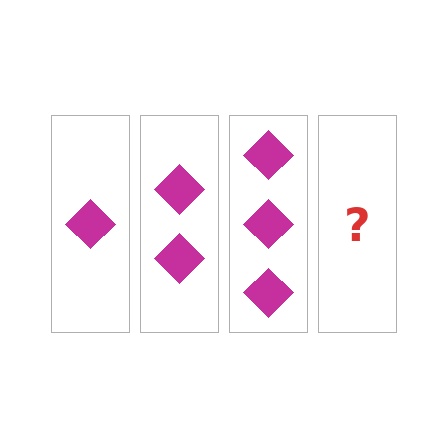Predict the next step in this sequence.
The next step is 4 diamonds.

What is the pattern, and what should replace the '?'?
The pattern is that each step adds one more diamond. The '?' should be 4 diamonds.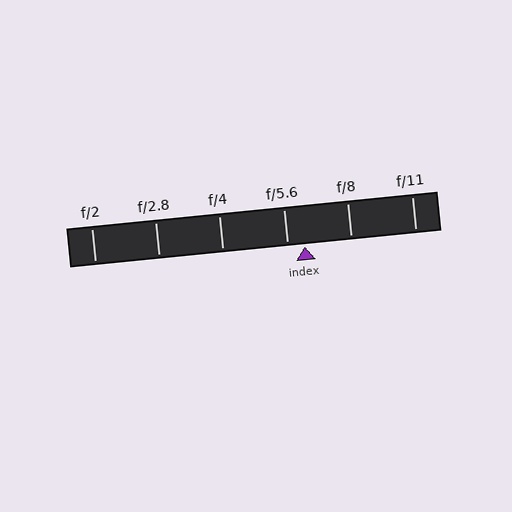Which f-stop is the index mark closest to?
The index mark is closest to f/5.6.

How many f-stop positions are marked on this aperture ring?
There are 6 f-stop positions marked.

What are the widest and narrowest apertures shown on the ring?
The widest aperture shown is f/2 and the narrowest is f/11.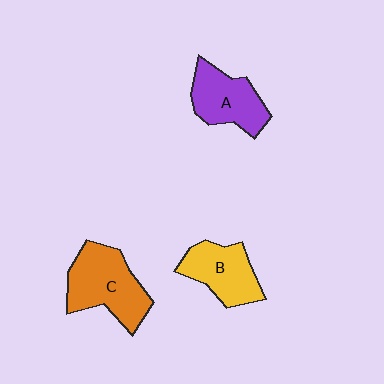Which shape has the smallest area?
Shape B (yellow).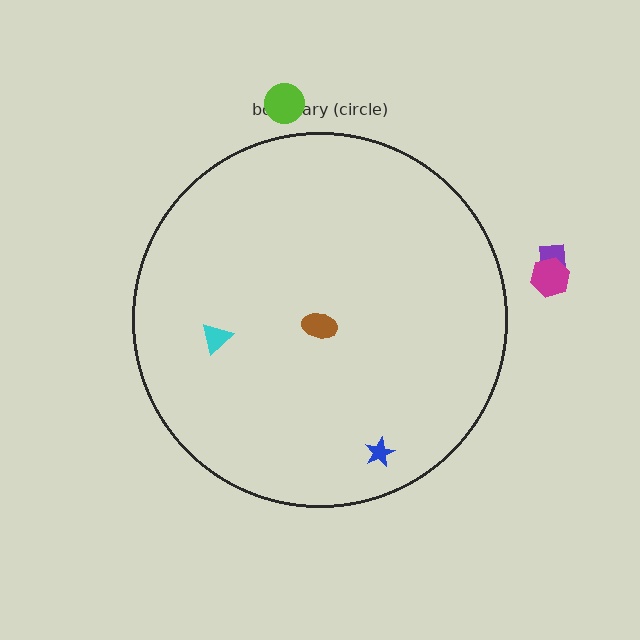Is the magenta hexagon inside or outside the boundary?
Outside.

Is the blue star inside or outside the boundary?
Inside.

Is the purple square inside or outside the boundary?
Outside.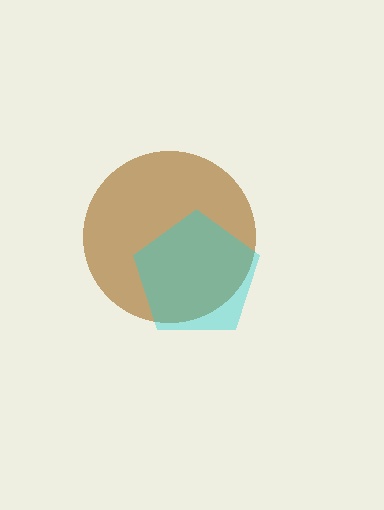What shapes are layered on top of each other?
The layered shapes are: a brown circle, a cyan pentagon.